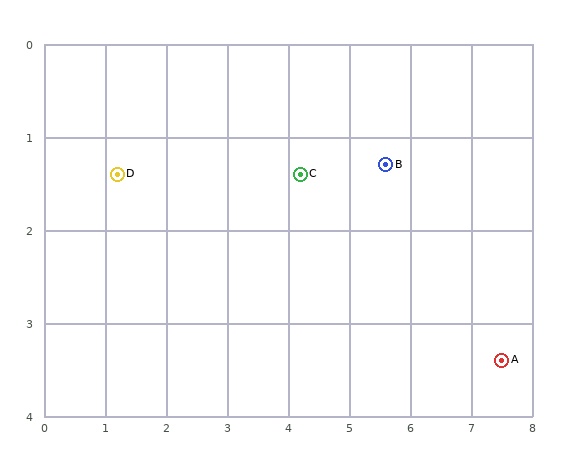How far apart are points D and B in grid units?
Points D and B are about 4.4 grid units apart.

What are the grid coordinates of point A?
Point A is at approximately (7.5, 3.4).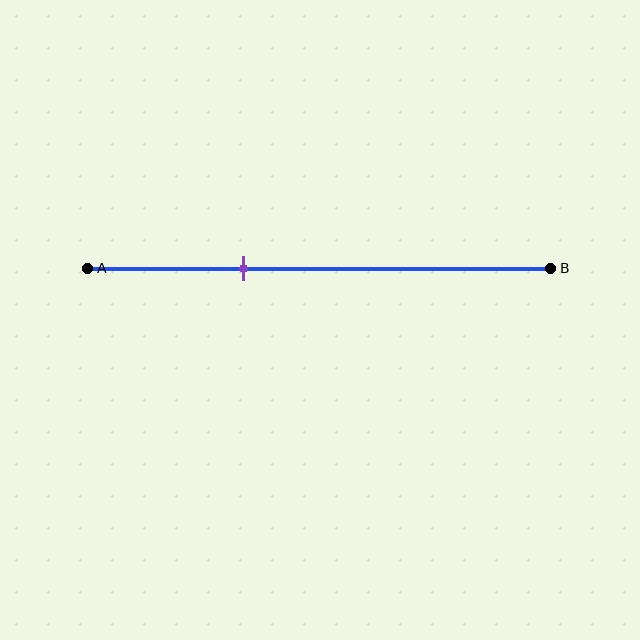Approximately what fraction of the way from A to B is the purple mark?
The purple mark is approximately 35% of the way from A to B.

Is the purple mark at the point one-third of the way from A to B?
Yes, the mark is approximately at the one-third point.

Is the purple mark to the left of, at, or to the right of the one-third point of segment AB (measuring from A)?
The purple mark is approximately at the one-third point of segment AB.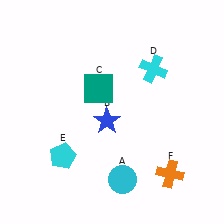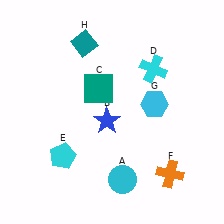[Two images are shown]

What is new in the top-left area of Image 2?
A teal diamond (H) was added in the top-left area of Image 2.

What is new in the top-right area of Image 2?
A cyan hexagon (G) was added in the top-right area of Image 2.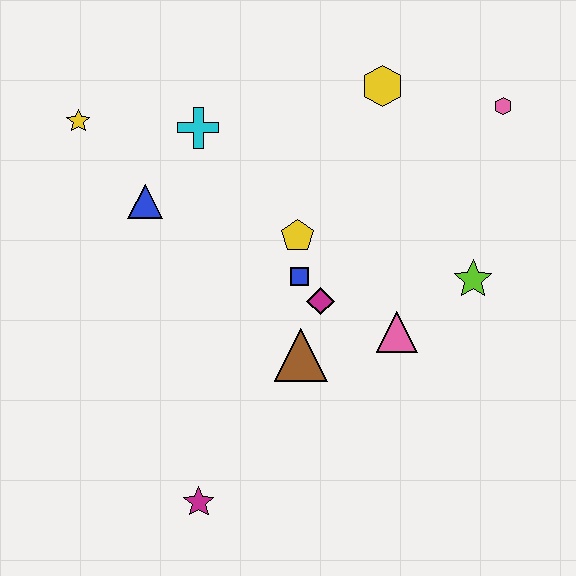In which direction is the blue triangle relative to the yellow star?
The blue triangle is below the yellow star.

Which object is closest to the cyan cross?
The blue triangle is closest to the cyan cross.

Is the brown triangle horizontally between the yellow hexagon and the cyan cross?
Yes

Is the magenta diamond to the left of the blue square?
No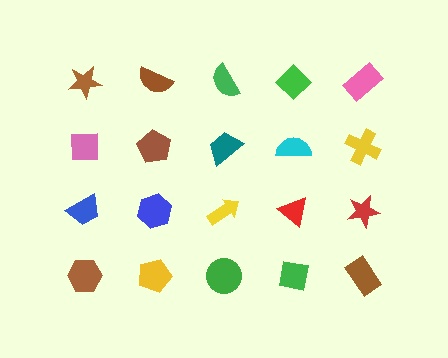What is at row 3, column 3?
A yellow arrow.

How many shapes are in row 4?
5 shapes.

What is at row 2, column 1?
A pink square.